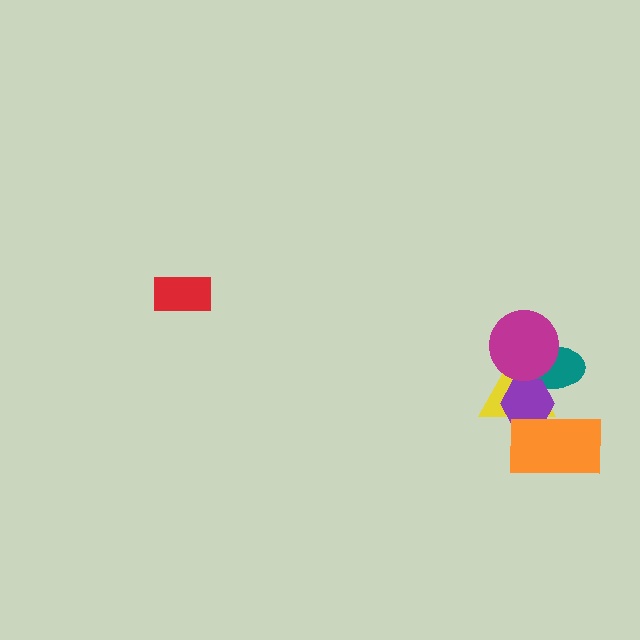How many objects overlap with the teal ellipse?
3 objects overlap with the teal ellipse.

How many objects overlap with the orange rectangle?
2 objects overlap with the orange rectangle.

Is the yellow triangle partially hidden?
Yes, it is partially covered by another shape.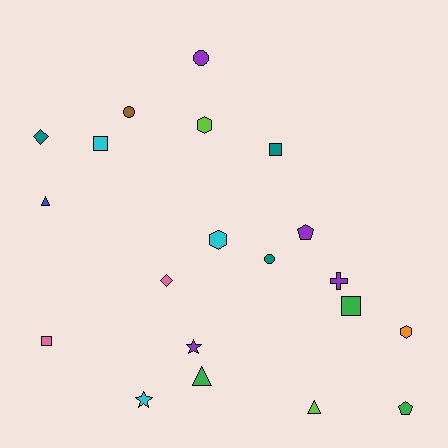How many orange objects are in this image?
There is 1 orange object.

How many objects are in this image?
There are 20 objects.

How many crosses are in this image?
There is 1 cross.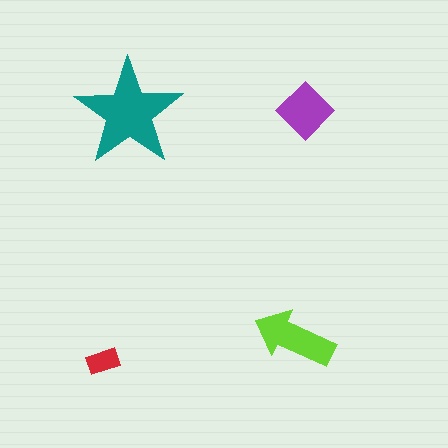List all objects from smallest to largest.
The red rectangle, the purple diamond, the lime arrow, the teal star.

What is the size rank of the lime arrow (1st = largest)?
2nd.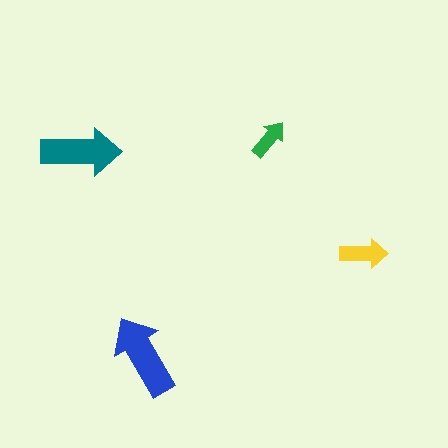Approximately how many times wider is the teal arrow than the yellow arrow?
About 1.5 times wider.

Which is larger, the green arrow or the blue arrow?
The blue one.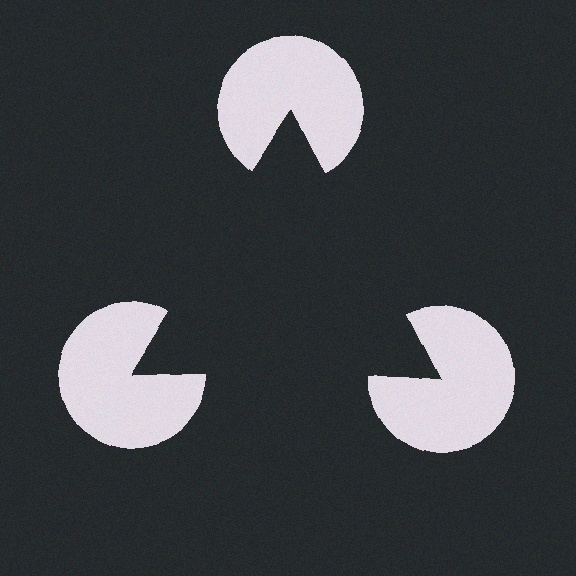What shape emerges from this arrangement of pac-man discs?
An illusory triangle — its edges are inferred from the aligned wedge cuts in the pac-man discs, not physically drawn.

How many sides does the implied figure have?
3 sides.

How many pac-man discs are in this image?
There are 3 — one at each vertex of the illusory triangle.